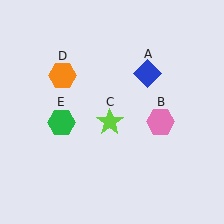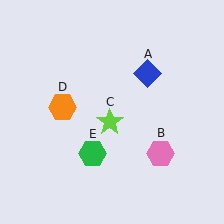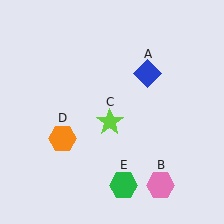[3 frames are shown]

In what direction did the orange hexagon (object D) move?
The orange hexagon (object D) moved down.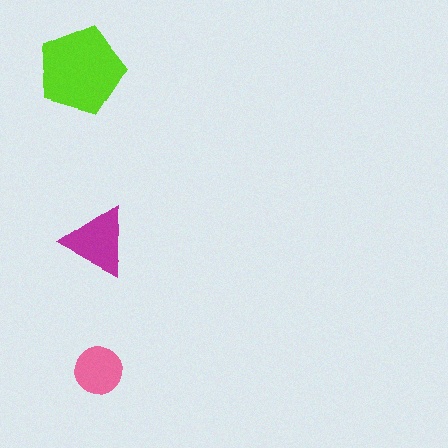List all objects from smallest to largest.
The pink circle, the magenta triangle, the lime pentagon.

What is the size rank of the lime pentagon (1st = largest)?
1st.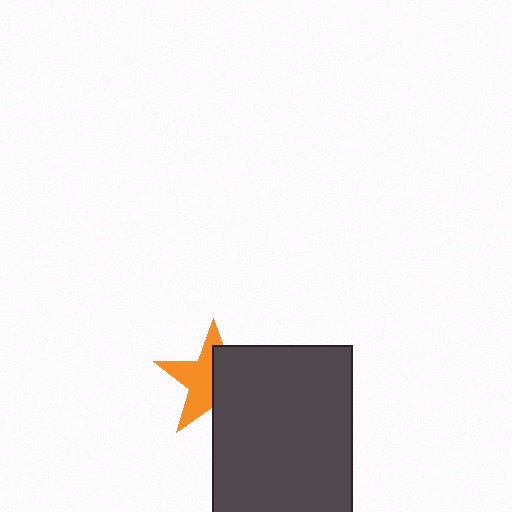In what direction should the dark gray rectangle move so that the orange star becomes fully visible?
The dark gray rectangle should move right. That is the shortest direction to clear the overlap and leave the orange star fully visible.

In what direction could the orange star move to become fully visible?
The orange star could move left. That would shift it out from behind the dark gray rectangle entirely.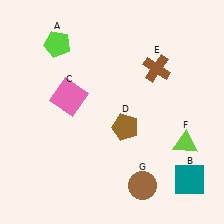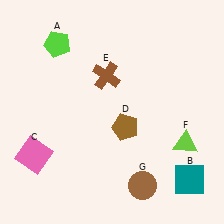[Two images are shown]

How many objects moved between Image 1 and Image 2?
2 objects moved between the two images.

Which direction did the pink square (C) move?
The pink square (C) moved down.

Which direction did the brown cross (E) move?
The brown cross (E) moved left.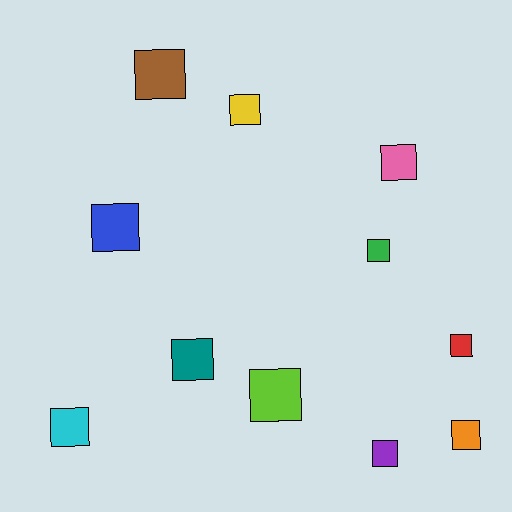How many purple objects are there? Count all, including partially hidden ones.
There is 1 purple object.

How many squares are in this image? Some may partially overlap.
There are 11 squares.